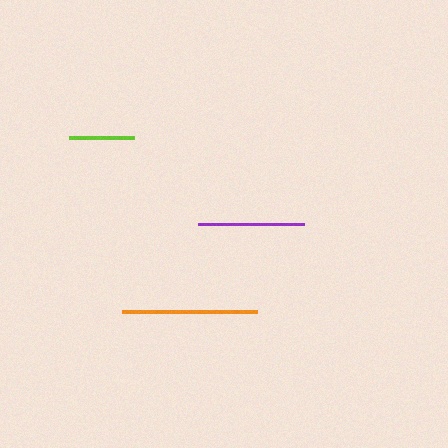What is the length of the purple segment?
The purple segment is approximately 107 pixels long.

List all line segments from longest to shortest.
From longest to shortest: orange, purple, lime.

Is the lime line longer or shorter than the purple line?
The purple line is longer than the lime line.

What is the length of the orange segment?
The orange segment is approximately 135 pixels long.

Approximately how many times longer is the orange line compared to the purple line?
The orange line is approximately 1.3 times the length of the purple line.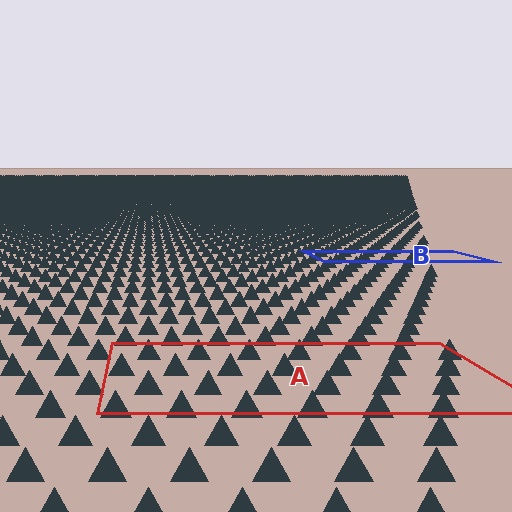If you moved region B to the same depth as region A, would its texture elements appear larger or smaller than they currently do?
They would appear larger. At a closer depth, the same texture elements are projected at a bigger on-screen size.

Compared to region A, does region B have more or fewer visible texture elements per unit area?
Region B has more texture elements per unit area — they are packed more densely because it is farther away.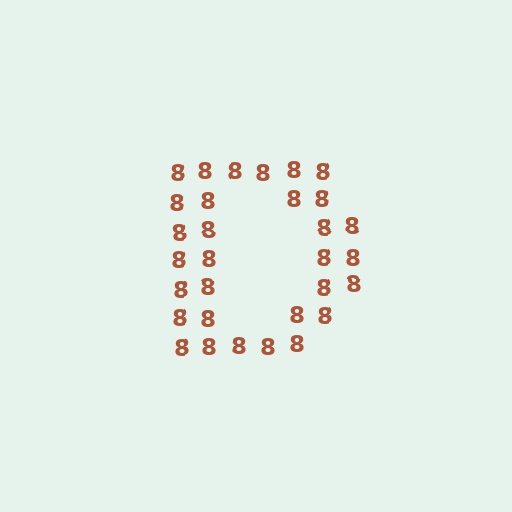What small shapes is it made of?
It is made of small digit 8's.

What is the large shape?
The large shape is the letter D.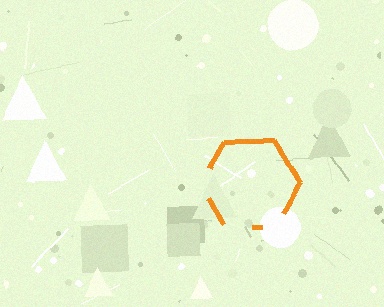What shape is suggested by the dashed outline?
The dashed outline suggests a hexagon.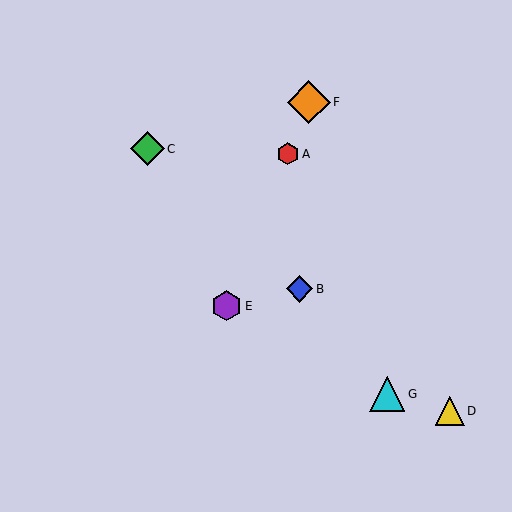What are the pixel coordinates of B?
Object B is at (299, 289).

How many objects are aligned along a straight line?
3 objects (A, E, F) are aligned along a straight line.